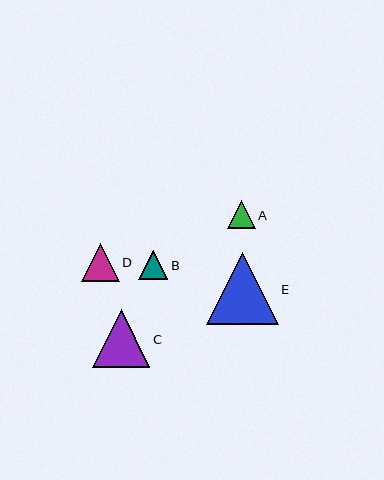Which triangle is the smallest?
Triangle A is the smallest with a size of approximately 28 pixels.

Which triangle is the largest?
Triangle E is the largest with a size of approximately 72 pixels.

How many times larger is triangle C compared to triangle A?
Triangle C is approximately 2.1 times the size of triangle A.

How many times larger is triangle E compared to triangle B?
Triangle E is approximately 2.5 times the size of triangle B.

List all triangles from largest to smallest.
From largest to smallest: E, C, D, B, A.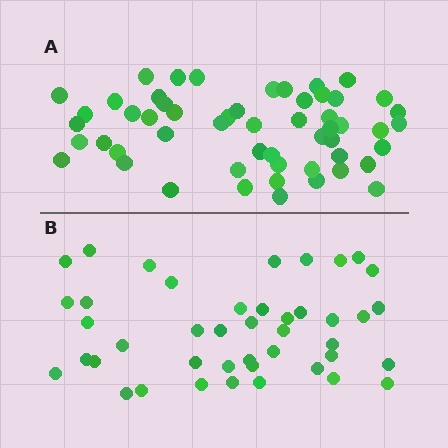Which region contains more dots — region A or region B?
Region A (the top region) has more dots.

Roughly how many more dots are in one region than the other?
Region A has roughly 12 or so more dots than region B.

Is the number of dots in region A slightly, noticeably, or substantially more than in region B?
Region A has noticeably more, but not dramatically so. The ratio is roughly 1.3 to 1.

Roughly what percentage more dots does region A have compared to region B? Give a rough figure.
About 25% more.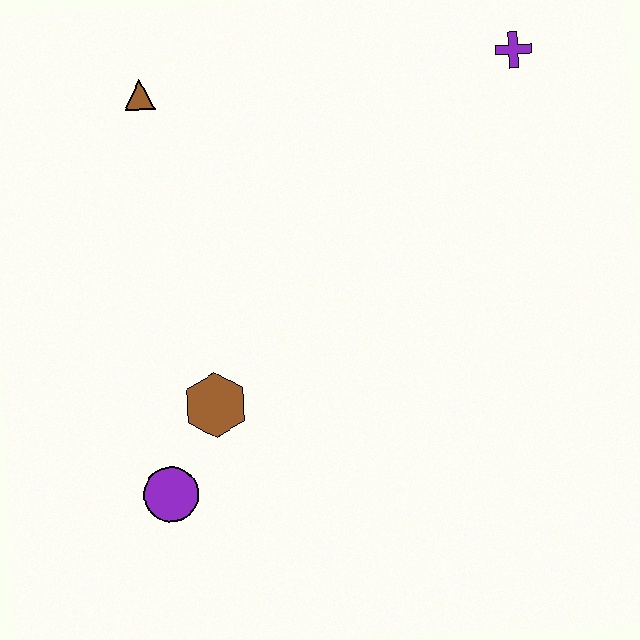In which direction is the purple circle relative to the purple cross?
The purple circle is below the purple cross.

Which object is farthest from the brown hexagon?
The purple cross is farthest from the brown hexagon.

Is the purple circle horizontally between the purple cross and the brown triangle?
Yes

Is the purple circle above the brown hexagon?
No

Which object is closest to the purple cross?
The brown triangle is closest to the purple cross.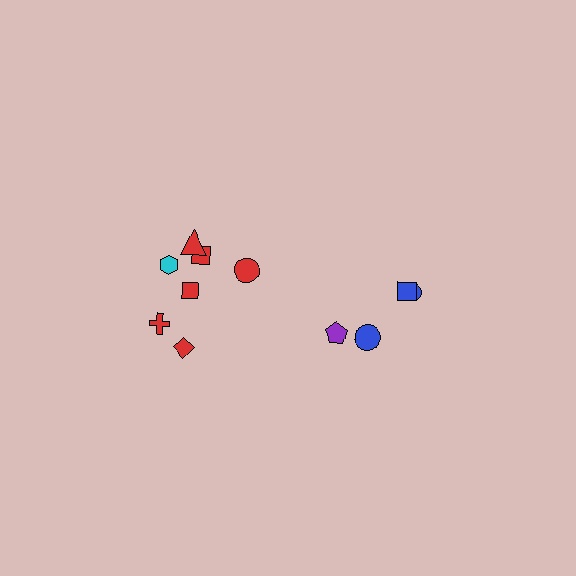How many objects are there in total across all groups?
There are 11 objects.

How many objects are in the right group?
There are 4 objects.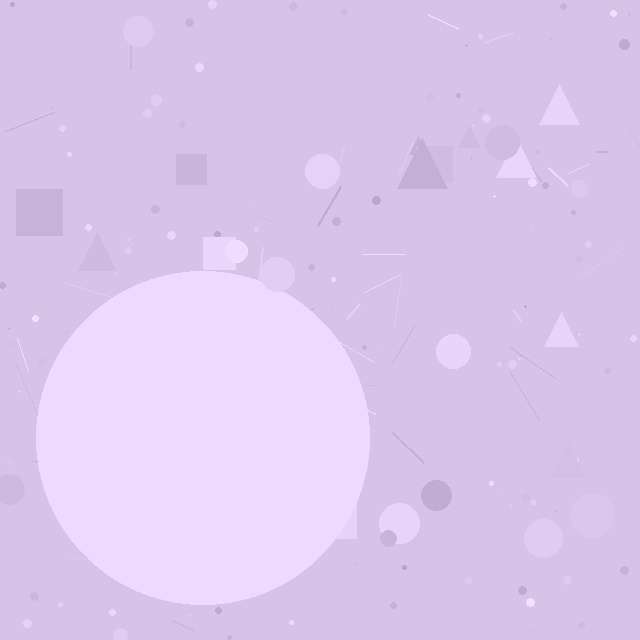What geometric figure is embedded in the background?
A circle is embedded in the background.